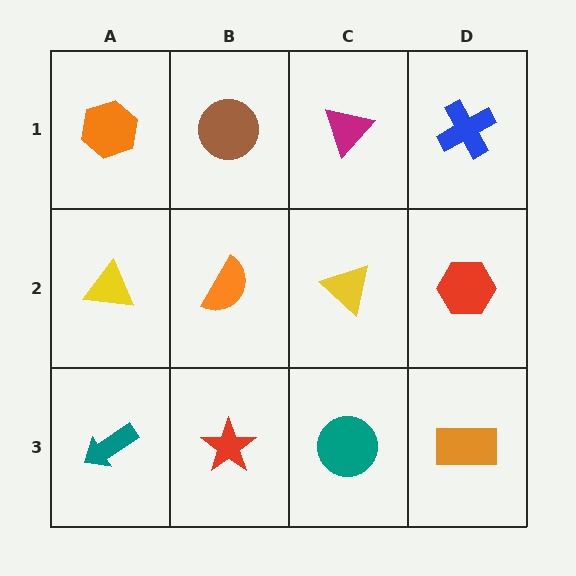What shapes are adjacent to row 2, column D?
A blue cross (row 1, column D), an orange rectangle (row 3, column D), a yellow triangle (row 2, column C).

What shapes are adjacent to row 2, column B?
A brown circle (row 1, column B), a red star (row 3, column B), a yellow triangle (row 2, column A), a yellow triangle (row 2, column C).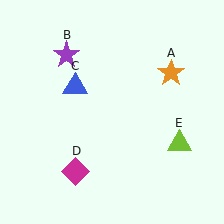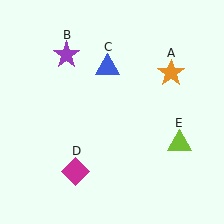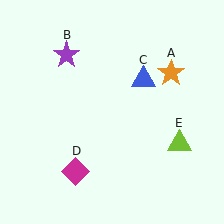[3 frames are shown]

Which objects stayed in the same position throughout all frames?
Orange star (object A) and purple star (object B) and magenta diamond (object D) and lime triangle (object E) remained stationary.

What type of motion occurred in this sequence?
The blue triangle (object C) rotated clockwise around the center of the scene.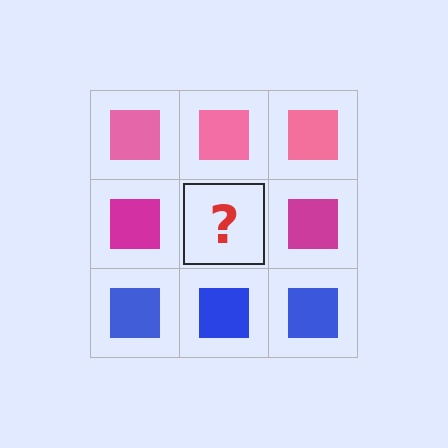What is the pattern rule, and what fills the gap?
The rule is that each row has a consistent color. The gap should be filled with a magenta square.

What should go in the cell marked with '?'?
The missing cell should contain a magenta square.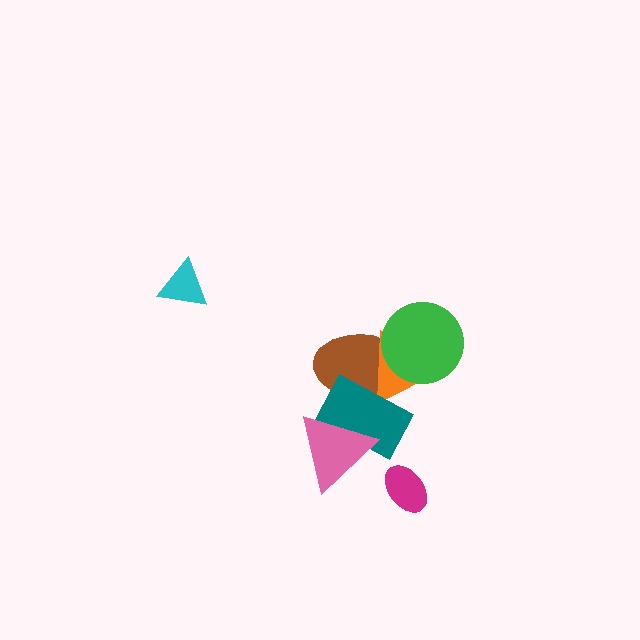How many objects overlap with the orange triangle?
3 objects overlap with the orange triangle.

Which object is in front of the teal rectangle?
The pink triangle is in front of the teal rectangle.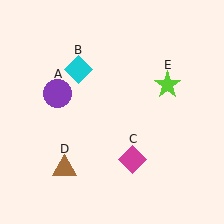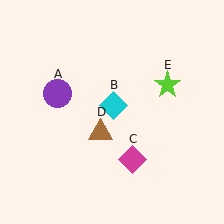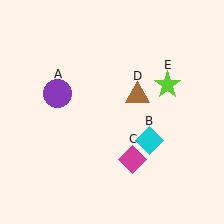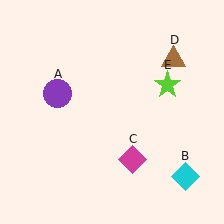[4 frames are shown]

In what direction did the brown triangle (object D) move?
The brown triangle (object D) moved up and to the right.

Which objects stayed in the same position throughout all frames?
Purple circle (object A) and magenta diamond (object C) and lime star (object E) remained stationary.